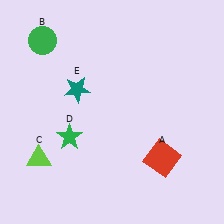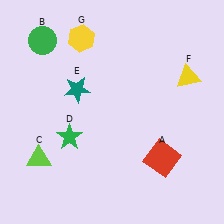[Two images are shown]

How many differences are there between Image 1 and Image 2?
There are 2 differences between the two images.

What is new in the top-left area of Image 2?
A yellow hexagon (G) was added in the top-left area of Image 2.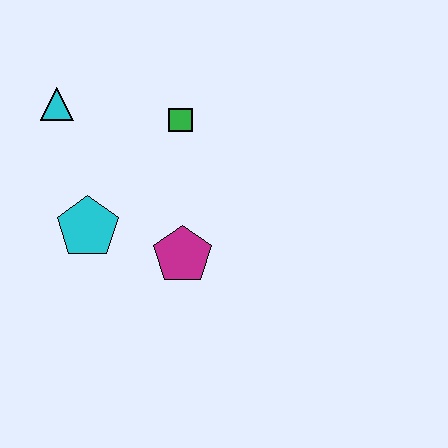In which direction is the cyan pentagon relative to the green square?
The cyan pentagon is below the green square.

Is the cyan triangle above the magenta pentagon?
Yes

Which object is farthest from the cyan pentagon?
The green square is farthest from the cyan pentagon.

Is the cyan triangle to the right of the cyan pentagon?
No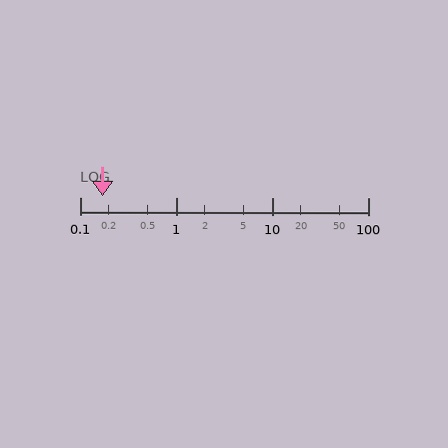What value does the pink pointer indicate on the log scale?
The pointer indicates approximately 0.17.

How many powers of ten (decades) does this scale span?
The scale spans 3 decades, from 0.1 to 100.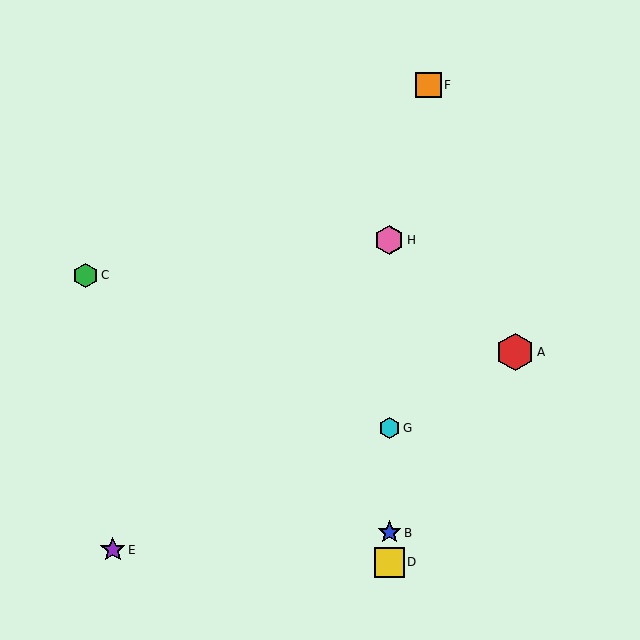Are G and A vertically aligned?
No, G is at x≈389 and A is at x≈515.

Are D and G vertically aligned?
Yes, both are at x≈389.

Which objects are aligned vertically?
Objects B, D, G, H are aligned vertically.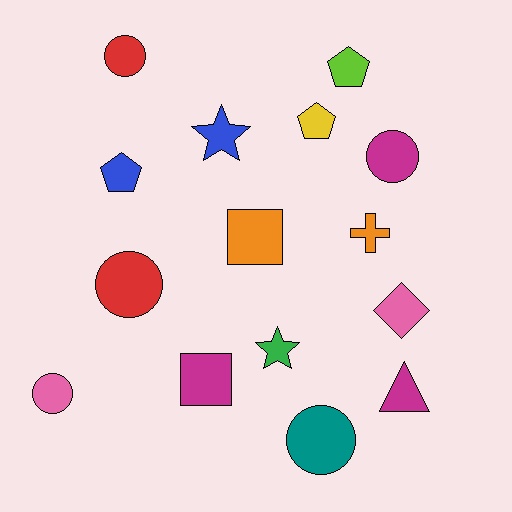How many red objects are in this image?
There are 2 red objects.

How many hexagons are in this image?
There are no hexagons.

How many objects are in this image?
There are 15 objects.